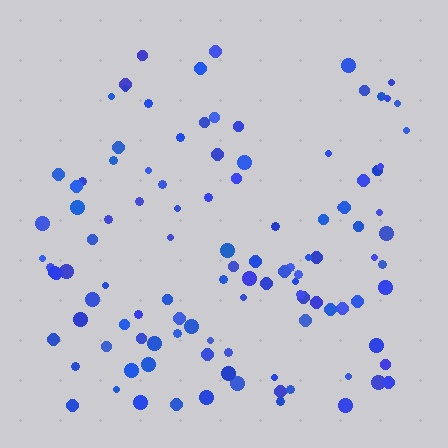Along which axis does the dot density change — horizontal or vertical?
Vertical.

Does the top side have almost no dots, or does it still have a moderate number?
Still a moderate number, just noticeably fewer than the bottom.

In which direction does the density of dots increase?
From top to bottom, with the bottom side densest.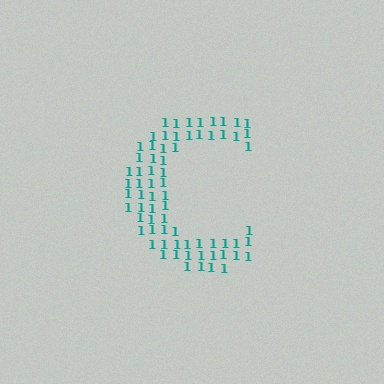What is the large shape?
The large shape is the letter C.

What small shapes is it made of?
It is made of small digit 1's.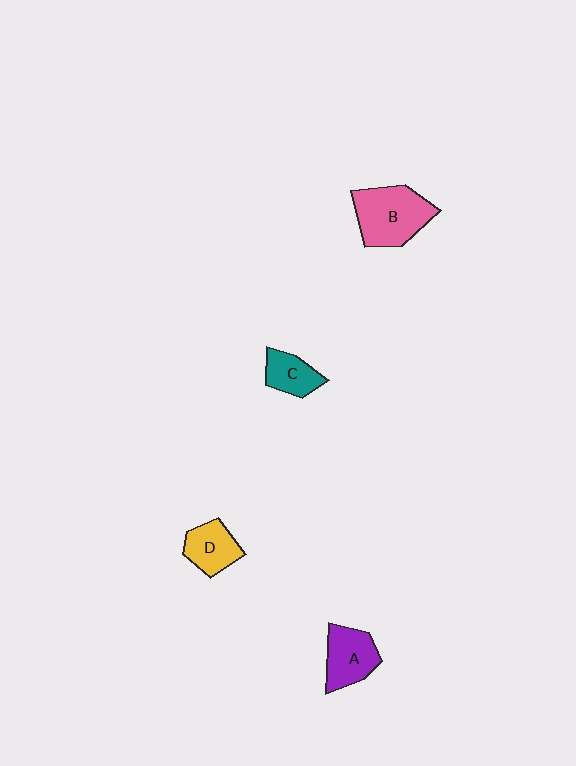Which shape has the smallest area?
Shape C (teal).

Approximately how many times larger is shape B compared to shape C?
Approximately 2.0 times.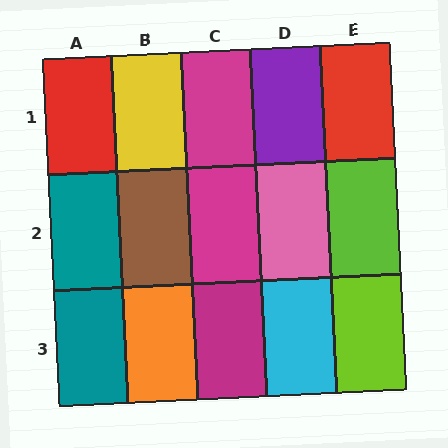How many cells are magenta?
3 cells are magenta.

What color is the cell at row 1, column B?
Yellow.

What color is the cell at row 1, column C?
Magenta.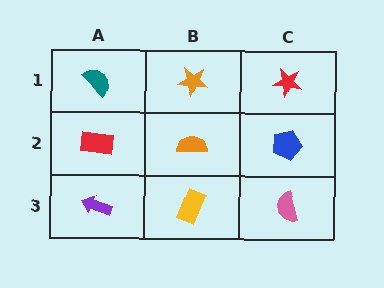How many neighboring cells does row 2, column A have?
3.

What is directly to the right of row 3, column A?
A yellow rectangle.